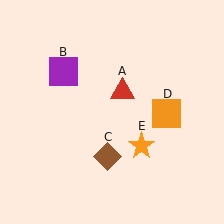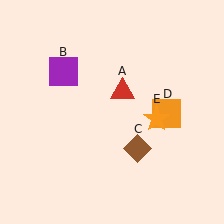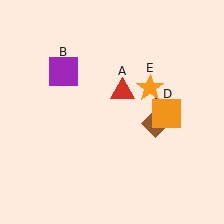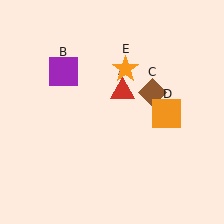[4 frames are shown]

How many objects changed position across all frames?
2 objects changed position: brown diamond (object C), orange star (object E).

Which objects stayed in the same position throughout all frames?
Red triangle (object A) and purple square (object B) and orange square (object D) remained stationary.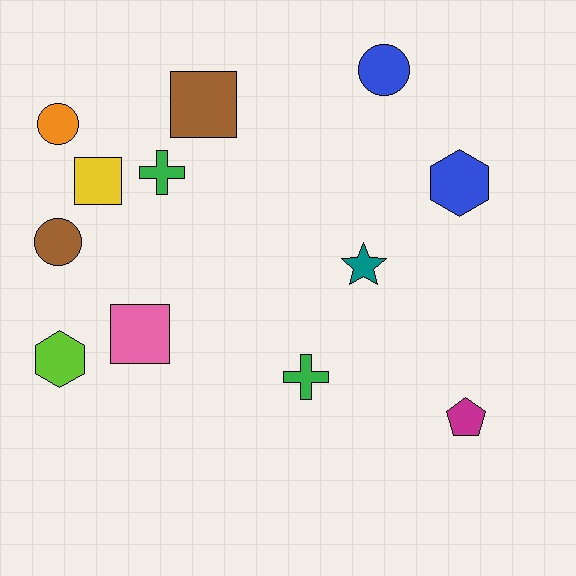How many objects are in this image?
There are 12 objects.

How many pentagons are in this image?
There is 1 pentagon.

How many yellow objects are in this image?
There is 1 yellow object.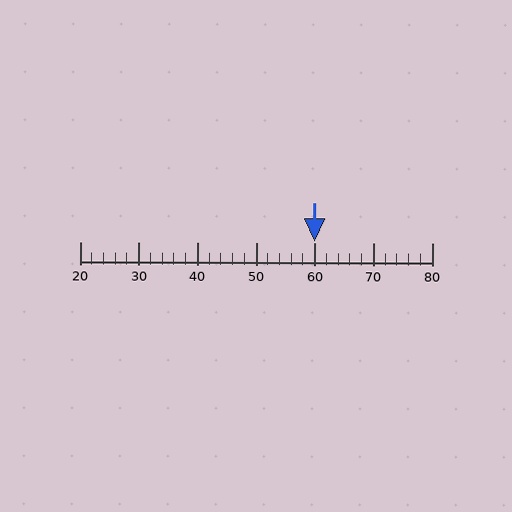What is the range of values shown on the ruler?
The ruler shows values from 20 to 80.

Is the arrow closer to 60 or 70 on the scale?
The arrow is closer to 60.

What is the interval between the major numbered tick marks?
The major tick marks are spaced 10 units apart.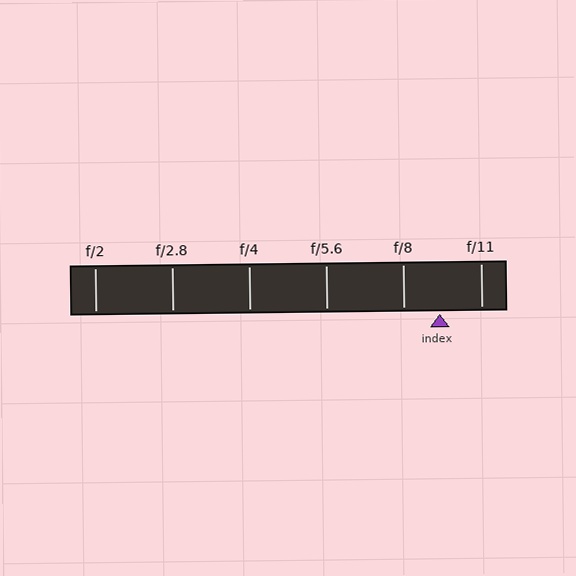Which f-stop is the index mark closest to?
The index mark is closest to f/8.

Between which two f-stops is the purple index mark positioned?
The index mark is between f/8 and f/11.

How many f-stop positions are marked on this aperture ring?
There are 6 f-stop positions marked.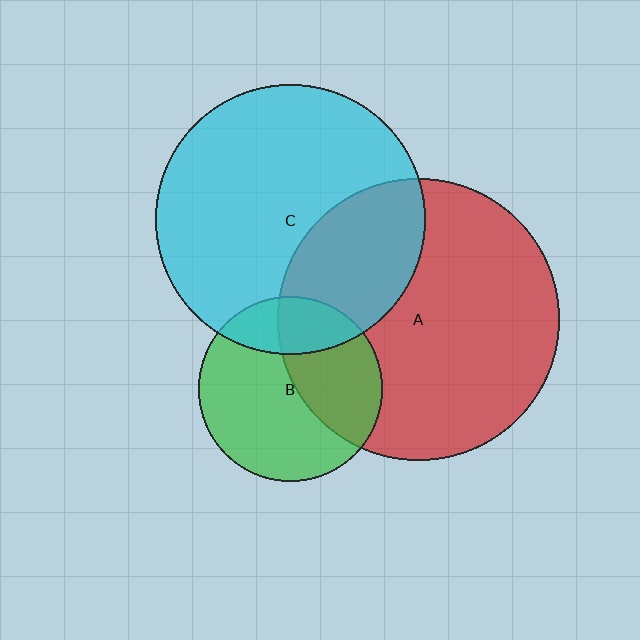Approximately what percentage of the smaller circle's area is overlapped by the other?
Approximately 30%.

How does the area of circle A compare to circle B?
Approximately 2.3 times.